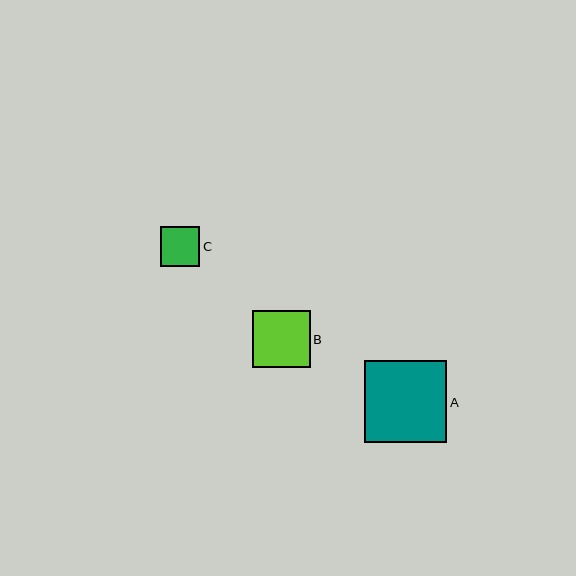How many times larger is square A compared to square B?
Square A is approximately 1.4 times the size of square B.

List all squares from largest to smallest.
From largest to smallest: A, B, C.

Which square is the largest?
Square A is the largest with a size of approximately 82 pixels.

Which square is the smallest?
Square C is the smallest with a size of approximately 39 pixels.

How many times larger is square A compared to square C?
Square A is approximately 2.1 times the size of square C.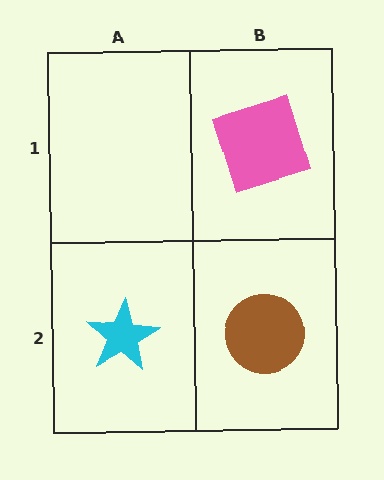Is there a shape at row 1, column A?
No, that cell is empty.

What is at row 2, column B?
A brown circle.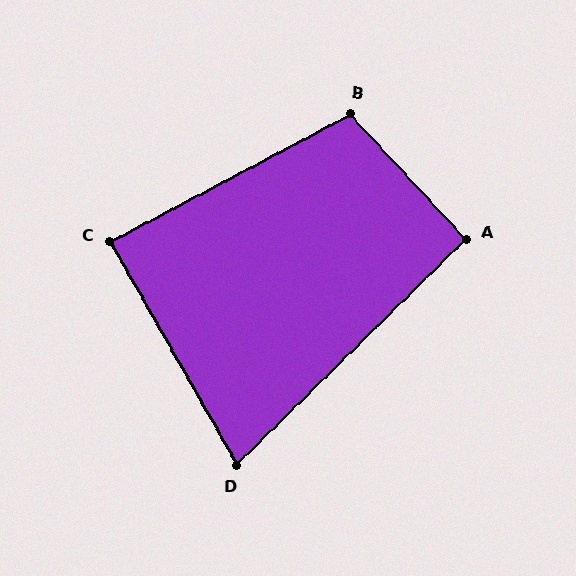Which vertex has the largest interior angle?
B, at approximately 105 degrees.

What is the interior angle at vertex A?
Approximately 92 degrees (approximately right).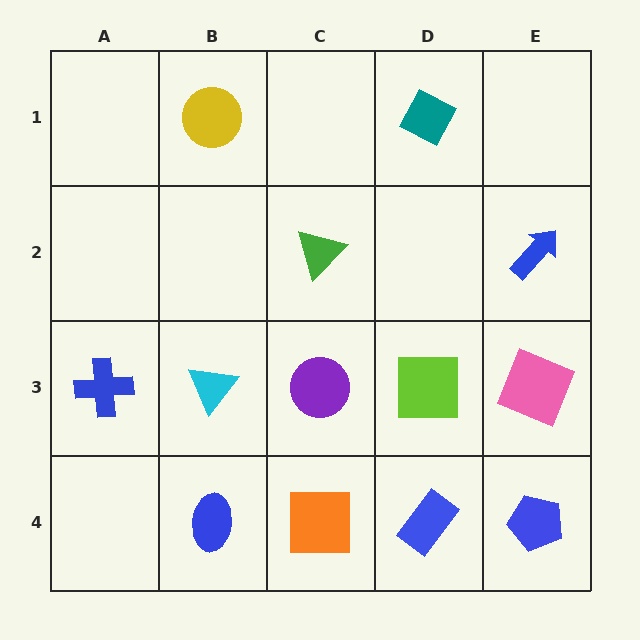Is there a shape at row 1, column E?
No, that cell is empty.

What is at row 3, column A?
A blue cross.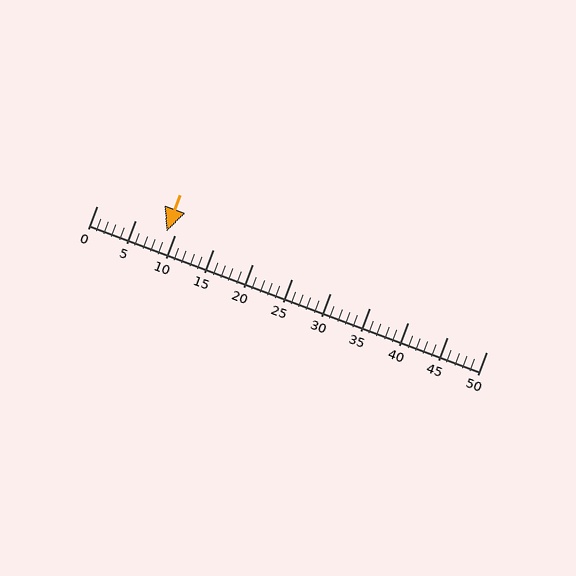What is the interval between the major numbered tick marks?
The major tick marks are spaced 5 units apart.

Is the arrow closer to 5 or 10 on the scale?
The arrow is closer to 10.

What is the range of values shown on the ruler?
The ruler shows values from 0 to 50.